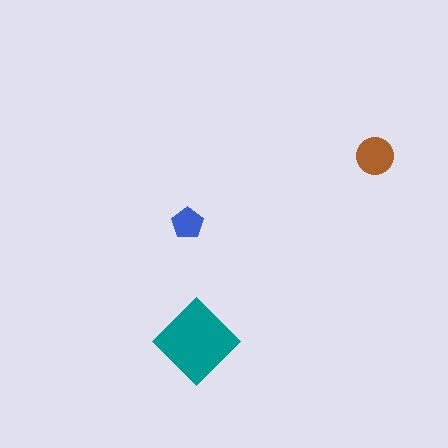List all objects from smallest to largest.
The blue pentagon, the brown circle, the teal diamond.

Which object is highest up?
The brown circle is topmost.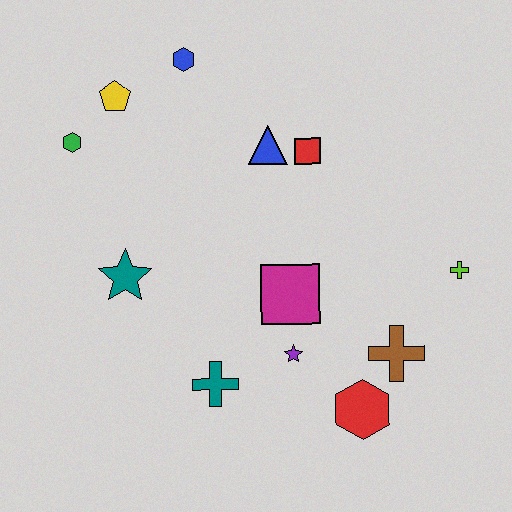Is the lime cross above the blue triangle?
No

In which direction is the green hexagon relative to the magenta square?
The green hexagon is to the left of the magenta square.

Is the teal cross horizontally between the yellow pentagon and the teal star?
No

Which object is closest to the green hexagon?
The yellow pentagon is closest to the green hexagon.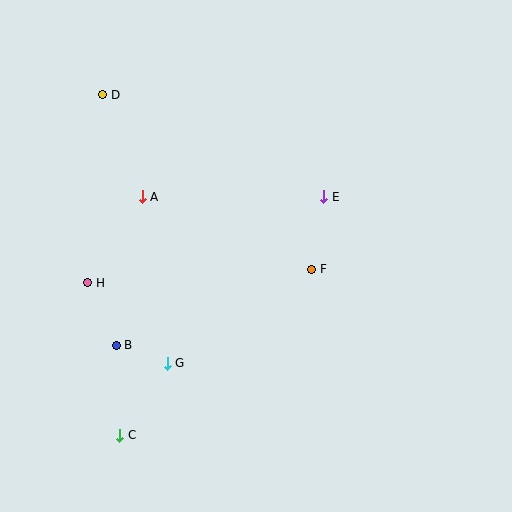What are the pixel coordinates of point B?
Point B is at (116, 345).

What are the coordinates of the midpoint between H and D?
The midpoint between H and D is at (95, 189).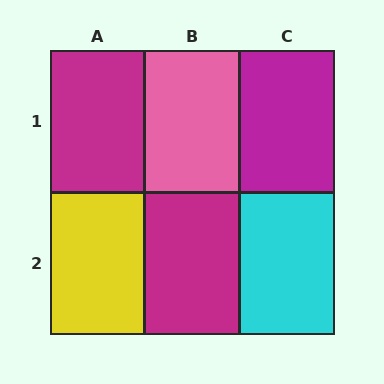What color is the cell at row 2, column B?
Magenta.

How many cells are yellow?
1 cell is yellow.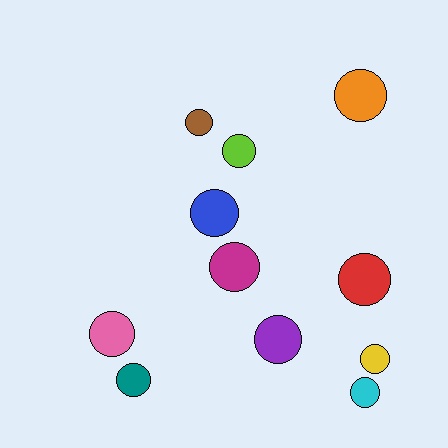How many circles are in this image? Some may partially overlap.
There are 11 circles.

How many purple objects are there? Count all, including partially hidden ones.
There is 1 purple object.